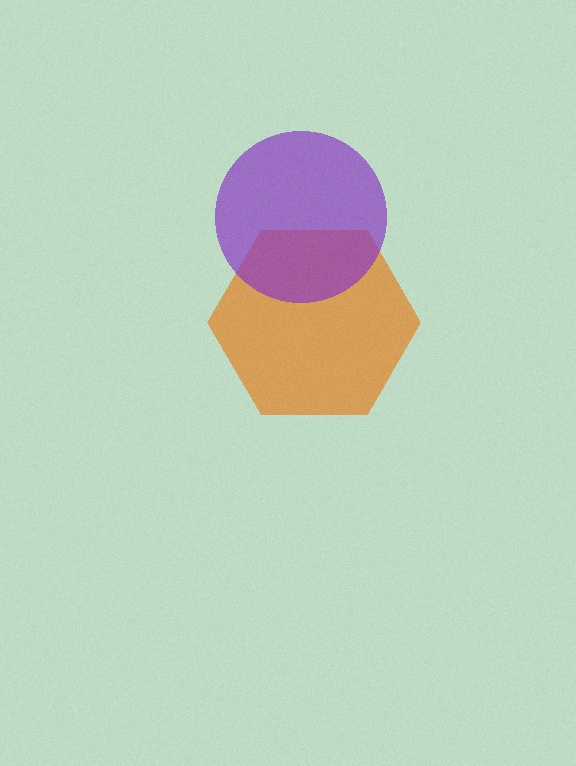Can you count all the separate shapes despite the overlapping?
Yes, there are 2 separate shapes.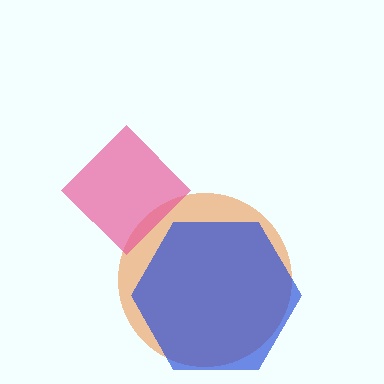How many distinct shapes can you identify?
There are 3 distinct shapes: an orange circle, a blue hexagon, a pink diamond.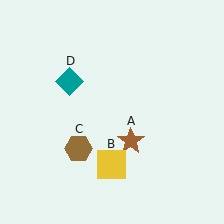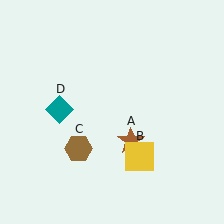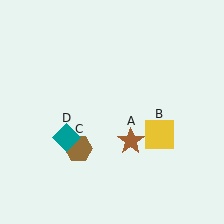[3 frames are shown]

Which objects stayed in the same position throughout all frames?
Brown star (object A) and brown hexagon (object C) remained stationary.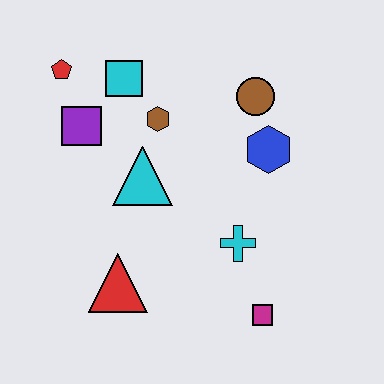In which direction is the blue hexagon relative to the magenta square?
The blue hexagon is above the magenta square.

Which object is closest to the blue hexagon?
The brown circle is closest to the blue hexagon.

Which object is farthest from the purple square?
The magenta square is farthest from the purple square.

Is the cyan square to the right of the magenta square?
No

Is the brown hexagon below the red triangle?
No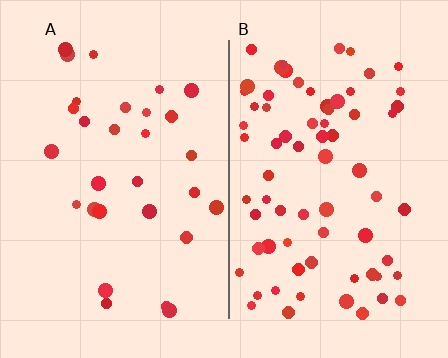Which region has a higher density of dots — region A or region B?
B (the right).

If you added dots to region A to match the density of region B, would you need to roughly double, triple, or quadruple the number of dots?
Approximately double.